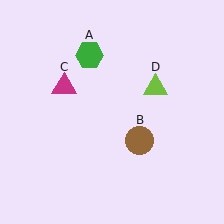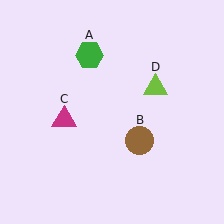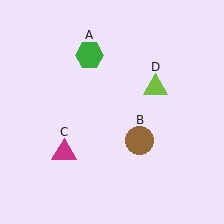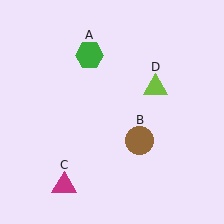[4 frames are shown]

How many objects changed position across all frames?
1 object changed position: magenta triangle (object C).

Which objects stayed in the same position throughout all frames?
Green hexagon (object A) and brown circle (object B) and lime triangle (object D) remained stationary.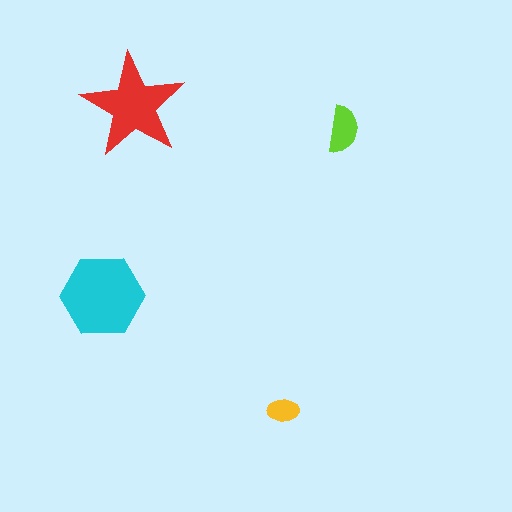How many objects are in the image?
There are 4 objects in the image.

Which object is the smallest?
The yellow ellipse.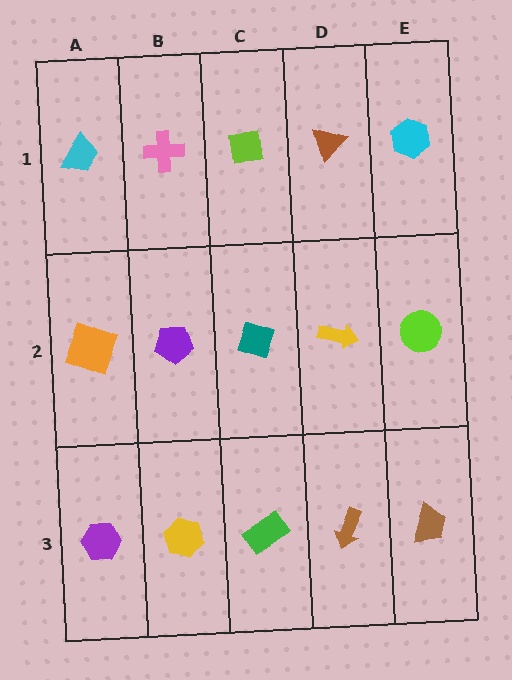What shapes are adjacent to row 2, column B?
A pink cross (row 1, column B), a yellow hexagon (row 3, column B), an orange square (row 2, column A), a teal diamond (row 2, column C).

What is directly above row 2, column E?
A cyan hexagon.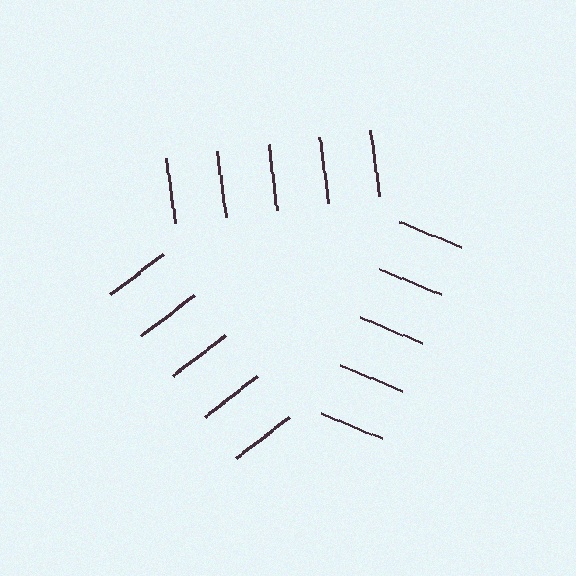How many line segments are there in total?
15 — 5 along each of the 3 edges.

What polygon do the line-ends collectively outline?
An illusory triangle — the line segments terminate on its edges but no continuous stroke is drawn.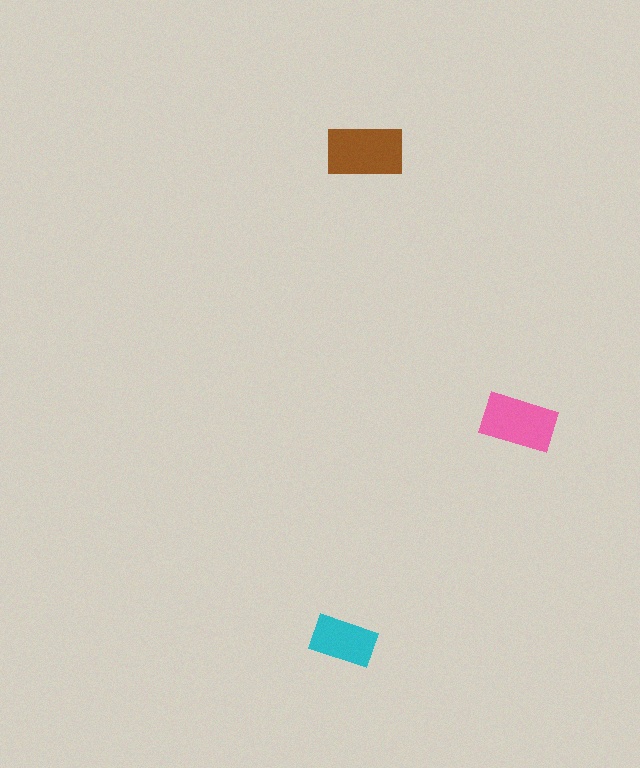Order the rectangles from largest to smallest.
the brown one, the pink one, the cyan one.